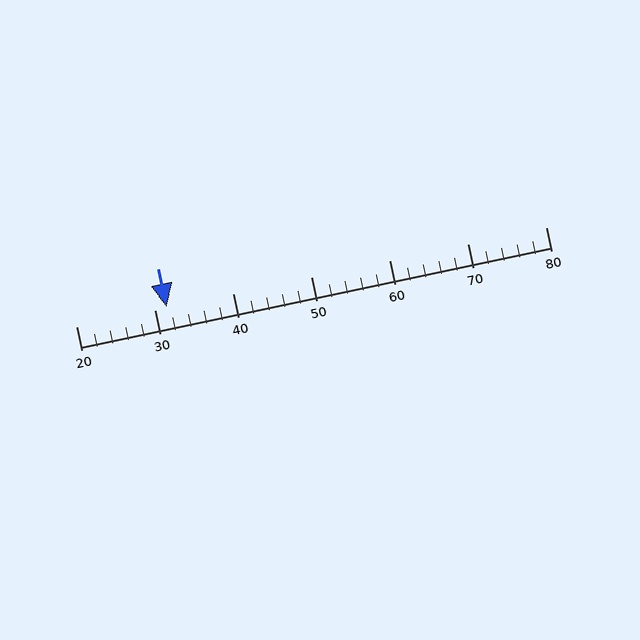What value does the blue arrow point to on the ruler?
The blue arrow points to approximately 32.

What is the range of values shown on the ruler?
The ruler shows values from 20 to 80.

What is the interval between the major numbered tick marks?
The major tick marks are spaced 10 units apart.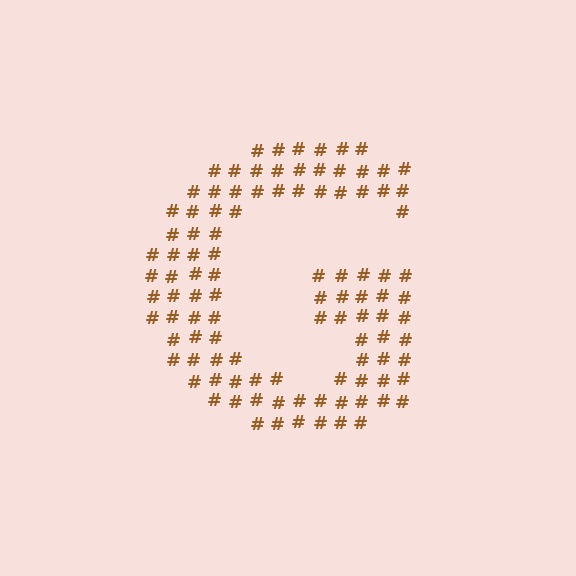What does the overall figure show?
The overall figure shows the letter G.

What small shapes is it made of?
It is made of small hash symbols.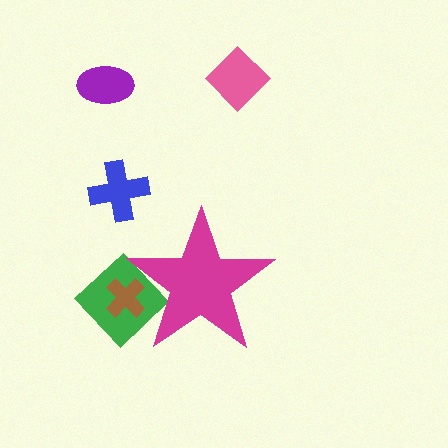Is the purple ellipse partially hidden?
No, the purple ellipse is fully visible.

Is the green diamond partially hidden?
Yes, the green diamond is partially hidden behind the magenta star.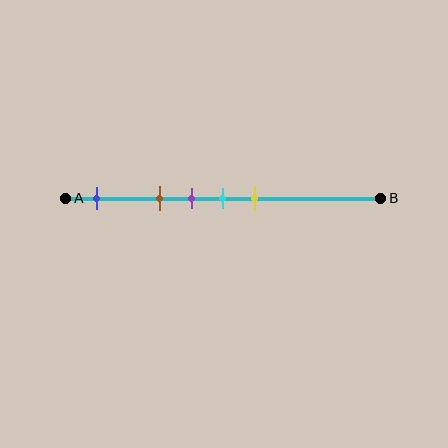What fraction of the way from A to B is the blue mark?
The blue mark is approximately 10% (0.1) of the way from A to B.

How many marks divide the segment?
There are 5 marks dividing the segment.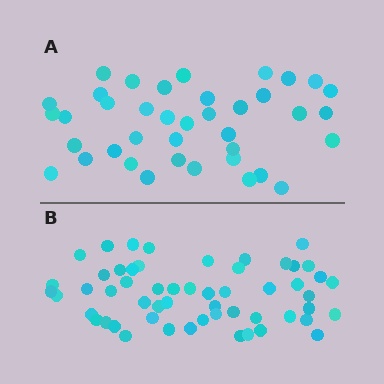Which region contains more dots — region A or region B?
Region B (the bottom region) has more dots.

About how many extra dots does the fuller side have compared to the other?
Region B has approximately 15 more dots than region A.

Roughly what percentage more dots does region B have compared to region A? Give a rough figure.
About 40% more.